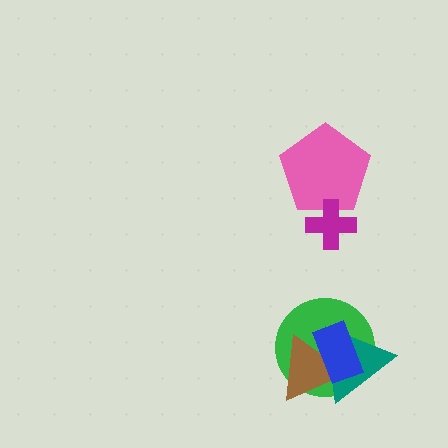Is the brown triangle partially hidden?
Yes, it is partially covered by another shape.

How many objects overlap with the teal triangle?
3 objects overlap with the teal triangle.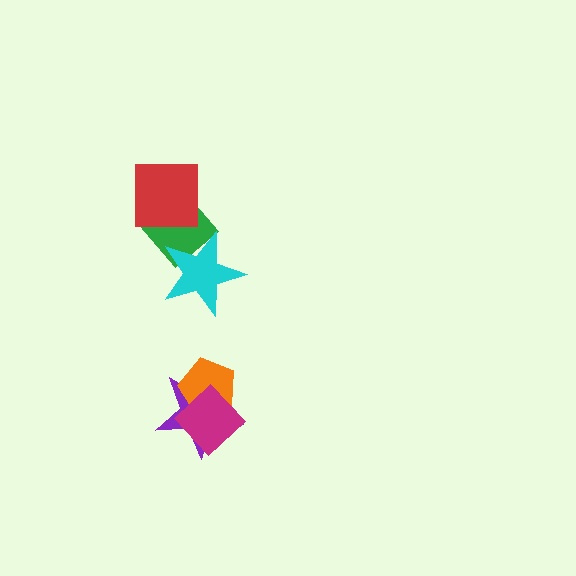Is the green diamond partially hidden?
Yes, it is partially covered by another shape.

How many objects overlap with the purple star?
2 objects overlap with the purple star.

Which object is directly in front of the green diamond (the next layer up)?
The red square is directly in front of the green diamond.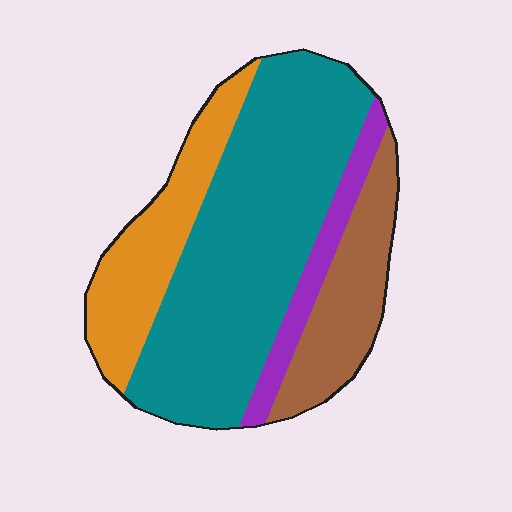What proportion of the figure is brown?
Brown covers about 20% of the figure.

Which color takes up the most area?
Teal, at roughly 55%.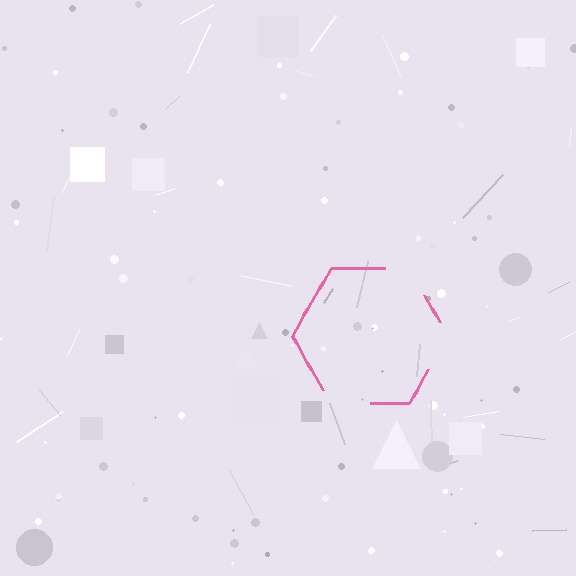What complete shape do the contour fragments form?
The contour fragments form a hexagon.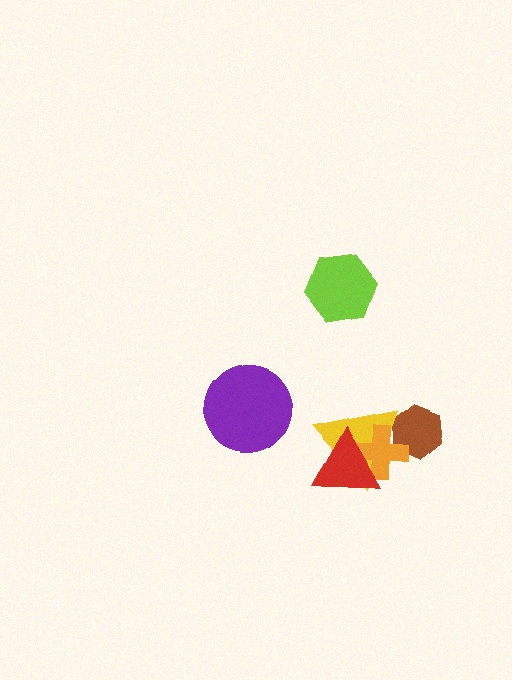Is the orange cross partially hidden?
Yes, it is partially covered by another shape.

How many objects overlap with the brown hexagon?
2 objects overlap with the brown hexagon.